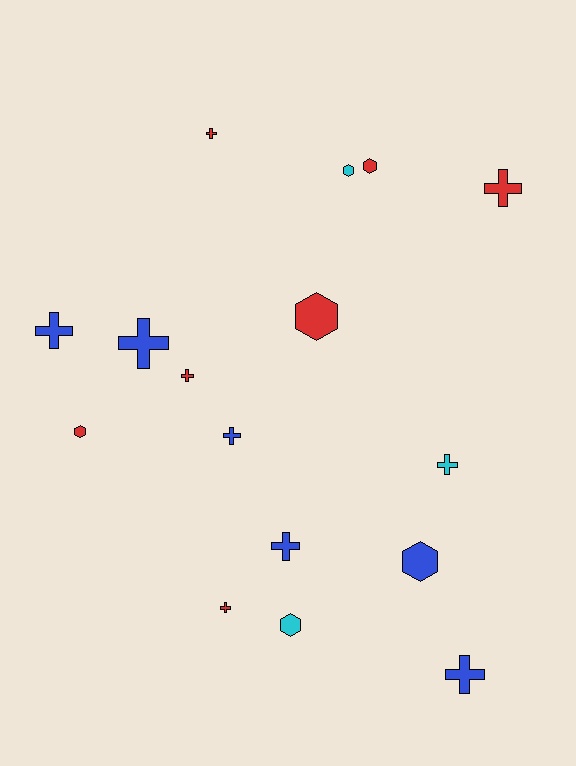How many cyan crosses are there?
There is 1 cyan cross.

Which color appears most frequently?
Red, with 7 objects.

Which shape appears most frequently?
Cross, with 10 objects.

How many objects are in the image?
There are 16 objects.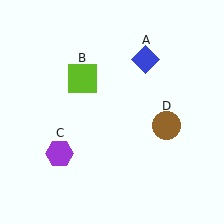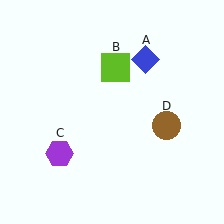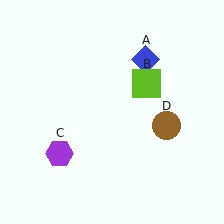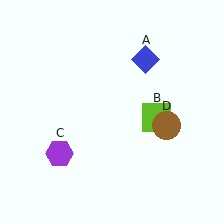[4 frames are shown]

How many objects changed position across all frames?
1 object changed position: lime square (object B).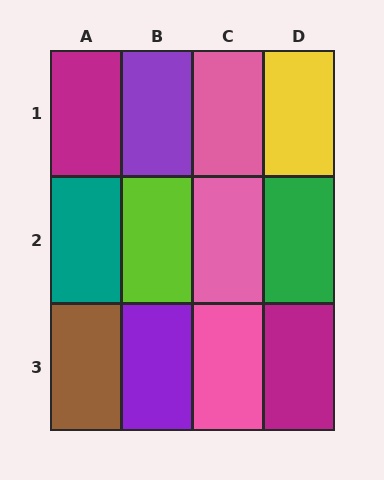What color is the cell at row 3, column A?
Brown.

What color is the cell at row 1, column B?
Purple.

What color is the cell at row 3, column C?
Pink.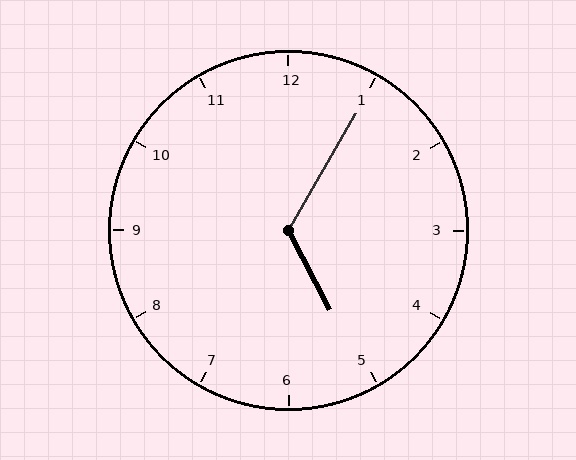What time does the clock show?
5:05.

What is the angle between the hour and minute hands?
Approximately 122 degrees.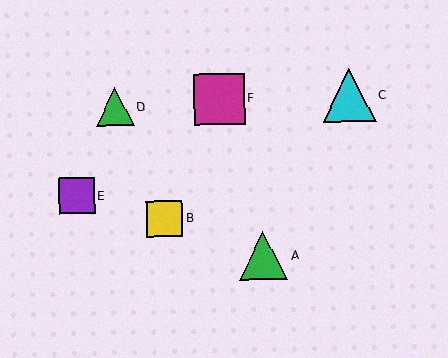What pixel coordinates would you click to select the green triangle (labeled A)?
Click at (264, 256) to select the green triangle A.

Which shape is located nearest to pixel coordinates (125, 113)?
The green triangle (labeled D) at (115, 107) is nearest to that location.